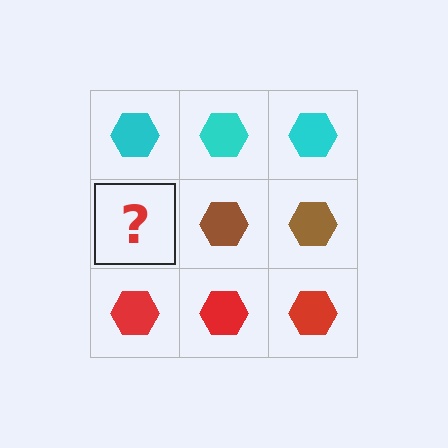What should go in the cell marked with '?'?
The missing cell should contain a brown hexagon.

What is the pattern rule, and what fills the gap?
The rule is that each row has a consistent color. The gap should be filled with a brown hexagon.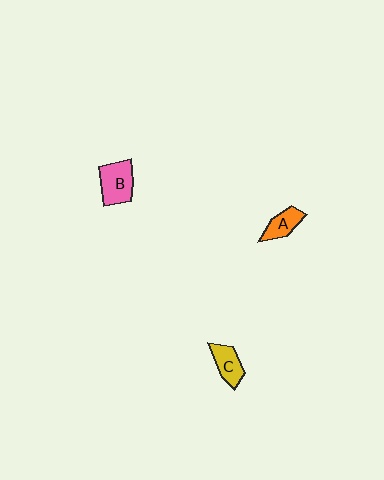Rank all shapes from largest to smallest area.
From largest to smallest: B (pink), C (yellow), A (orange).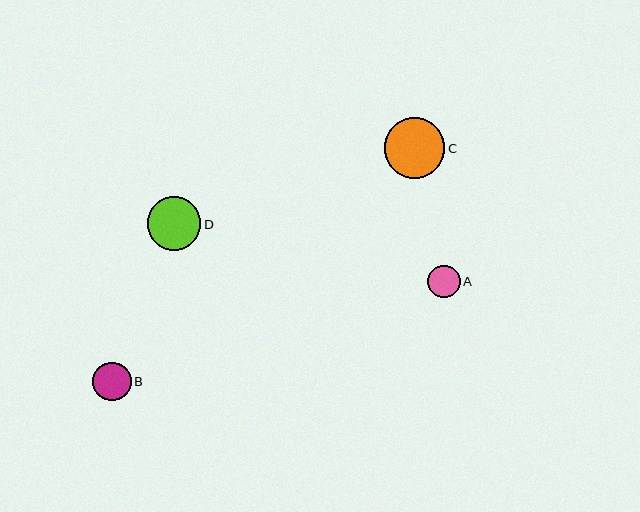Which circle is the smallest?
Circle A is the smallest with a size of approximately 32 pixels.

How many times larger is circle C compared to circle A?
Circle C is approximately 1.9 times the size of circle A.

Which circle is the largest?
Circle C is the largest with a size of approximately 60 pixels.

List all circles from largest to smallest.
From largest to smallest: C, D, B, A.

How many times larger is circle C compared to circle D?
Circle C is approximately 1.1 times the size of circle D.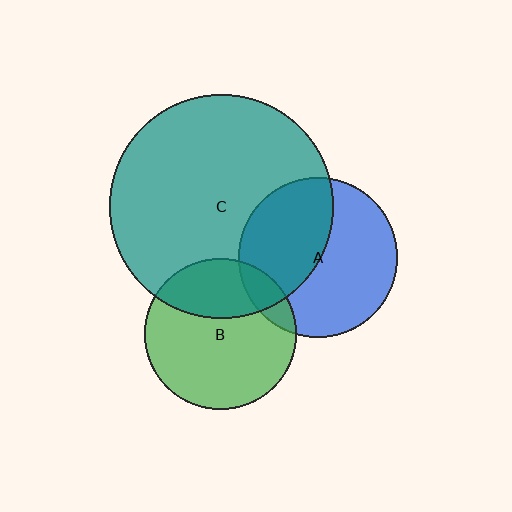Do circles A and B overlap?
Yes.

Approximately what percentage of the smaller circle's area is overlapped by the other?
Approximately 10%.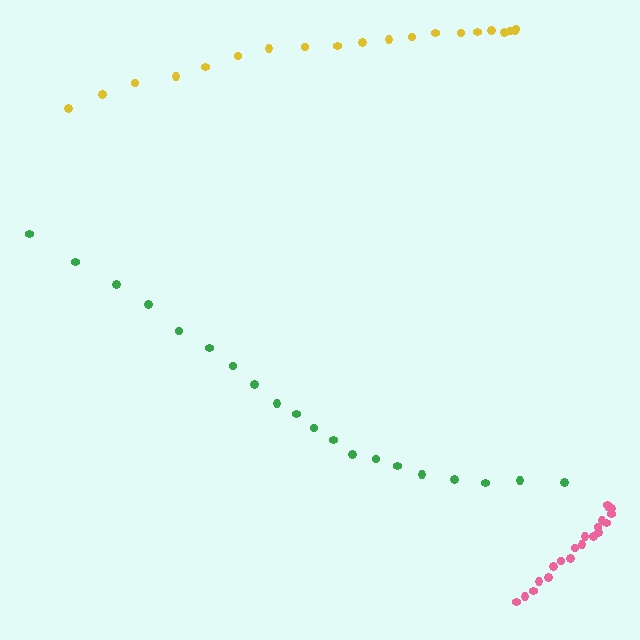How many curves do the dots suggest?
There are 3 distinct paths.